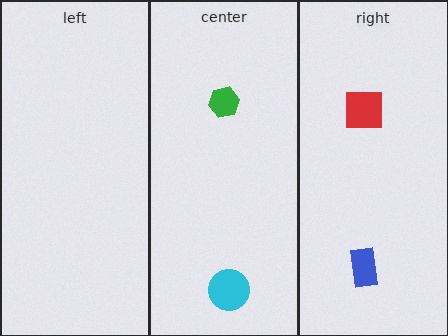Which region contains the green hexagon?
The center region.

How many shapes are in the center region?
2.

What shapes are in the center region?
The green hexagon, the cyan circle.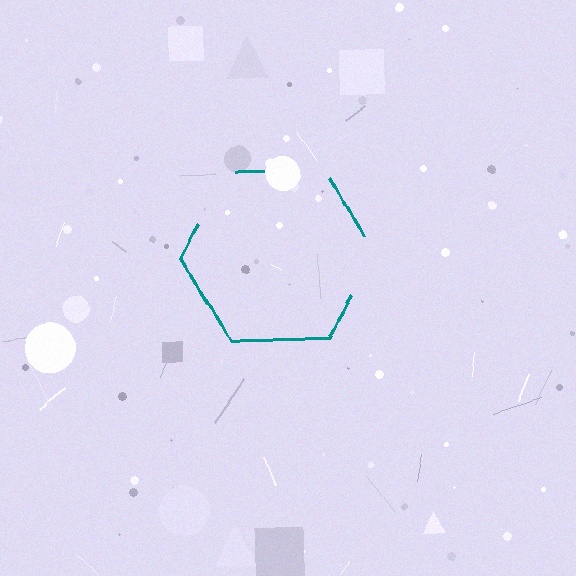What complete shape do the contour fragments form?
The contour fragments form a hexagon.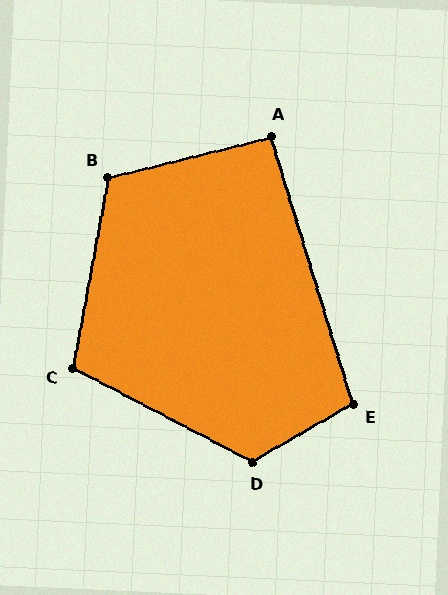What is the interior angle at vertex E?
Approximately 103 degrees (obtuse).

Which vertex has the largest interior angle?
D, at approximately 122 degrees.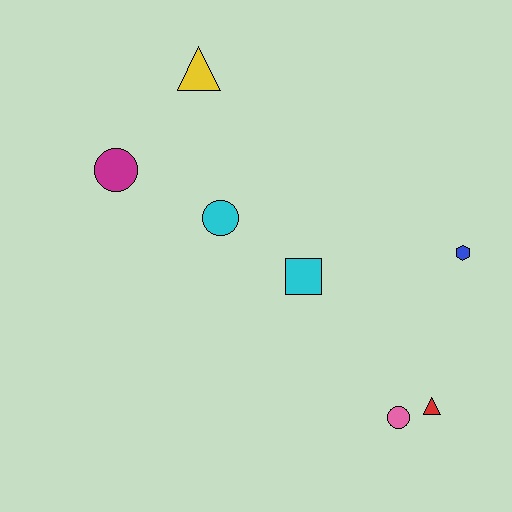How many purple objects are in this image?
There are no purple objects.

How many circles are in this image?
There are 3 circles.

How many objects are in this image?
There are 7 objects.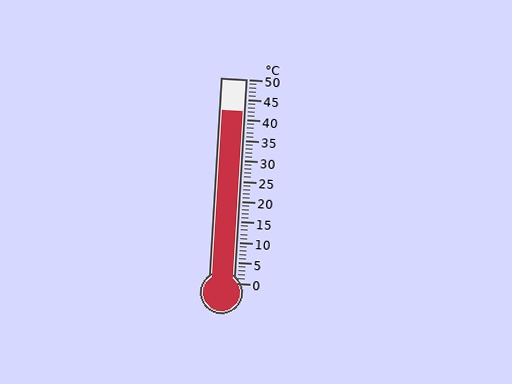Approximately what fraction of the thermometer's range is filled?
The thermometer is filled to approximately 85% of its range.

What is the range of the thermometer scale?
The thermometer scale ranges from 0°C to 50°C.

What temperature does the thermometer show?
The thermometer shows approximately 42°C.